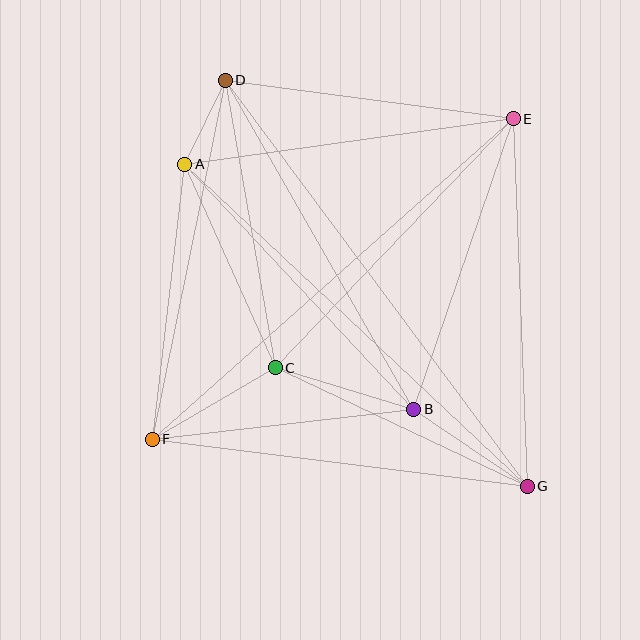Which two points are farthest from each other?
Points D and G are farthest from each other.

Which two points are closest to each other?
Points A and D are closest to each other.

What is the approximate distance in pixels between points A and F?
The distance between A and F is approximately 277 pixels.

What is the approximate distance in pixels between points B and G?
The distance between B and G is approximately 137 pixels.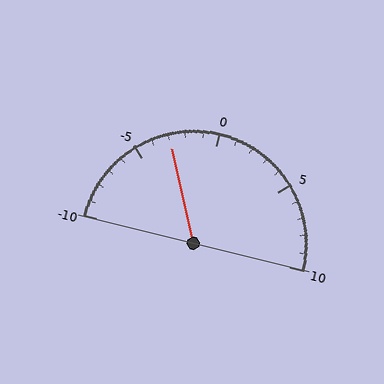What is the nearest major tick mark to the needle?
The nearest major tick mark is -5.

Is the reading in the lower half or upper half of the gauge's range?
The reading is in the lower half of the range (-10 to 10).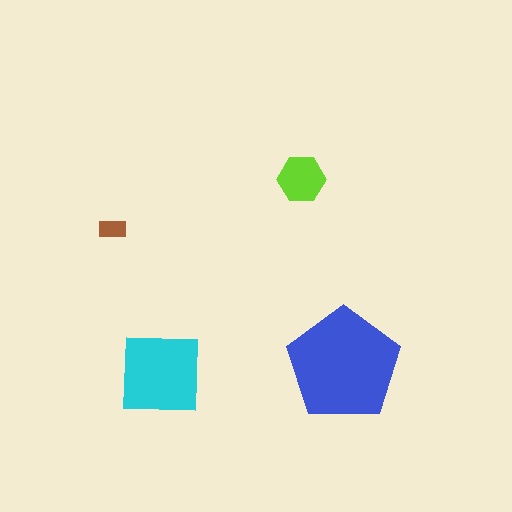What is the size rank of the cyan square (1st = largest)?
2nd.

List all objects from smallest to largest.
The brown rectangle, the lime hexagon, the cyan square, the blue pentagon.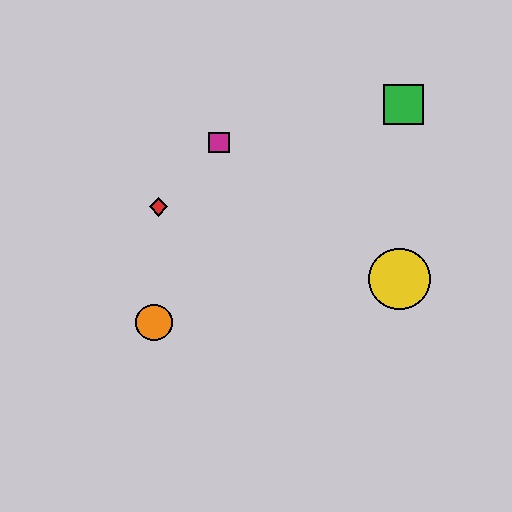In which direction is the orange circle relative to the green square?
The orange circle is to the left of the green square.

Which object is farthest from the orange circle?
The green square is farthest from the orange circle.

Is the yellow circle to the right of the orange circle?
Yes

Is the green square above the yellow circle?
Yes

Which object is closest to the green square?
The yellow circle is closest to the green square.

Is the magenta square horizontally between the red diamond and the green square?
Yes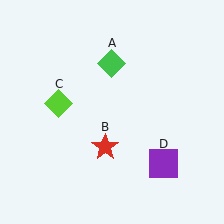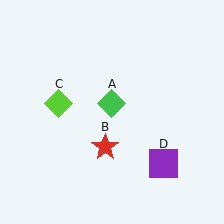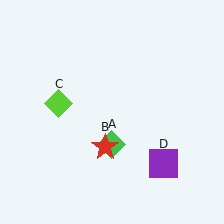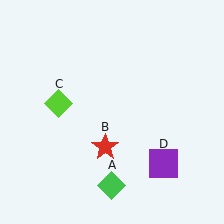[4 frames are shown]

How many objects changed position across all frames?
1 object changed position: green diamond (object A).